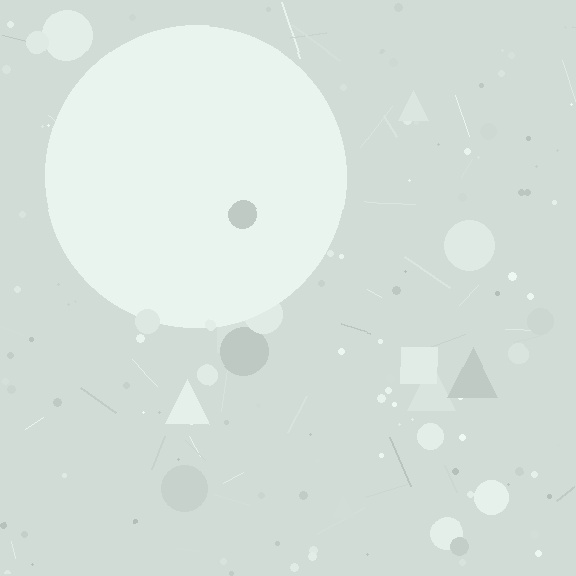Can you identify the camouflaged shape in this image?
The camouflaged shape is a circle.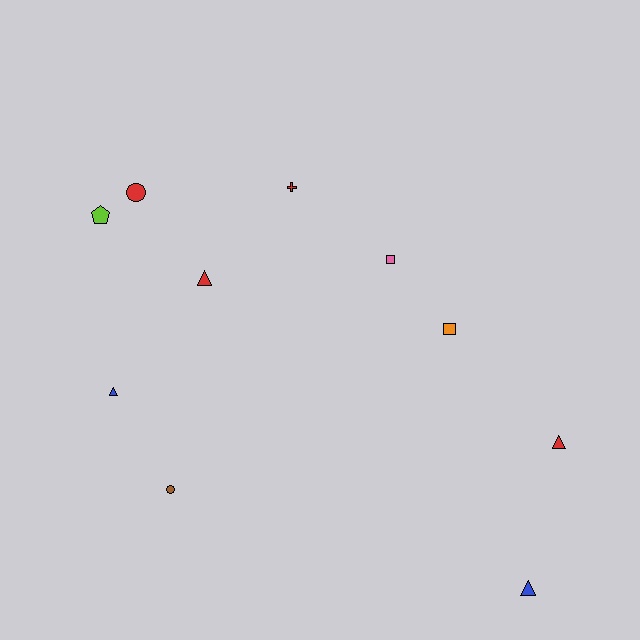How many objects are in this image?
There are 10 objects.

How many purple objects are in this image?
There are no purple objects.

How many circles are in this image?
There are 2 circles.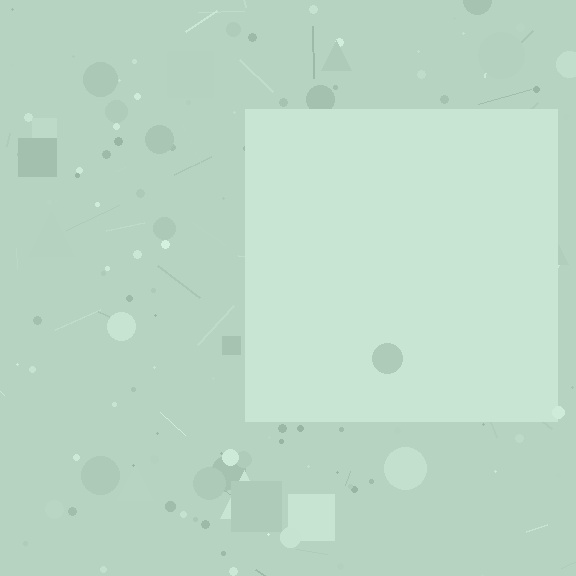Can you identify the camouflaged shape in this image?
The camouflaged shape is a square.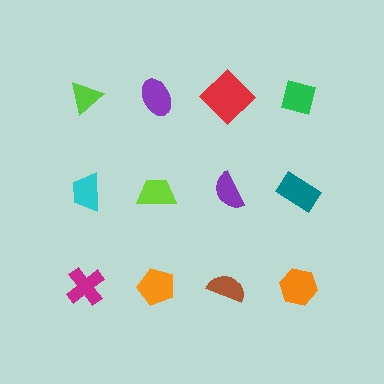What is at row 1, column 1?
A lime triangle.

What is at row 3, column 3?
A brown semicircle.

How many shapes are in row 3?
4 shapes.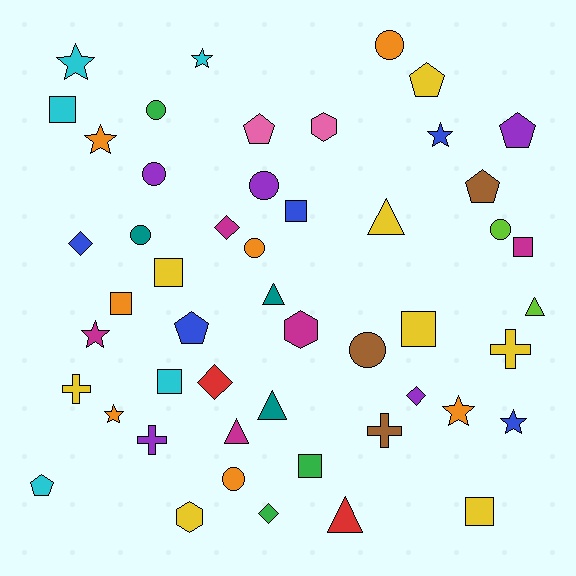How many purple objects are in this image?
There are 5 purple objects.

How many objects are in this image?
There are 50 objects.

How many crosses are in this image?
There are 4 crosses.